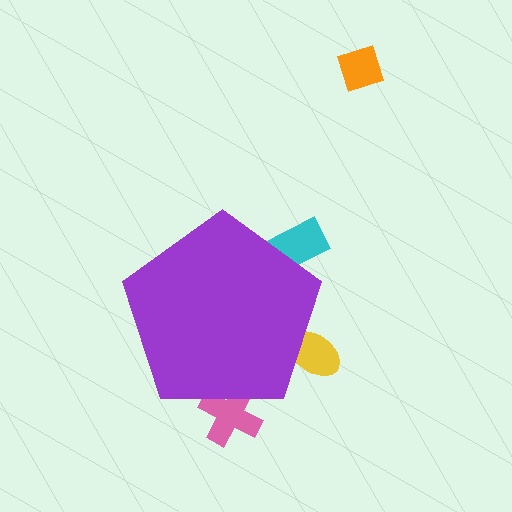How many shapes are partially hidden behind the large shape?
3 shapes are partially hidden.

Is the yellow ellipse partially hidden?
Yes, the yellow ellipse is partially hidden behind the purple pentagon.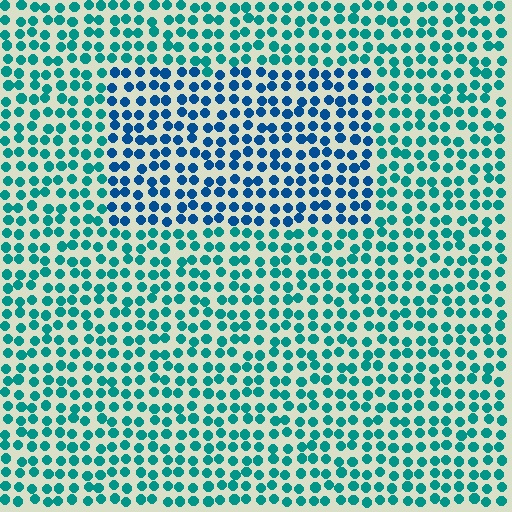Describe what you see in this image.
The image is filled with small teal elements in a uniform arrangement. A rectangle-shaped region is visible where the elements are tinted to a slightly different hue, forming a subtle color boundary.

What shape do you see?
I see a rectangle.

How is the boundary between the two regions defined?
The boundary is defined purely by a slight shift in hue (about 34 degrees). Spacing, size, and orientation are identical on both sides.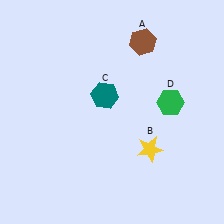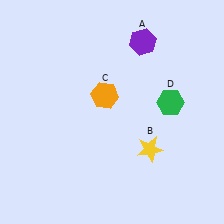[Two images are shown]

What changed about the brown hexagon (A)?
In Image 1, A is brown. In Image 2, it changed to purple.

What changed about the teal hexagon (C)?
In Image 1, C is teal. In Image 2, it changed to orange.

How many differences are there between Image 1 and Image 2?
There are 2 differences between the two images.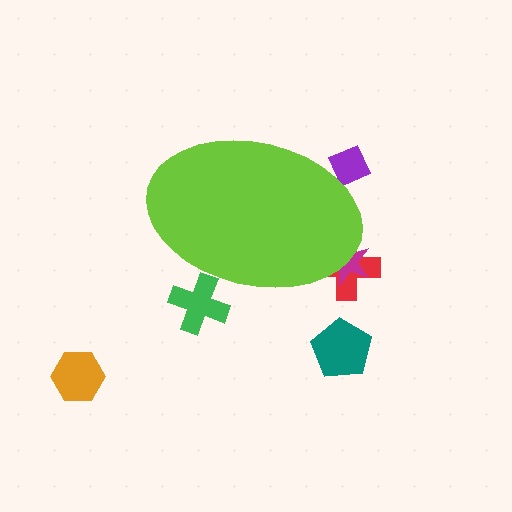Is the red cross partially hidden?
Yes, the red cross is partially hidden behind the lime ellipse.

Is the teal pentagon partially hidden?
No, the teal pentagon is fully visible.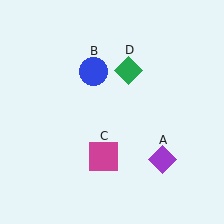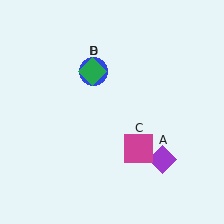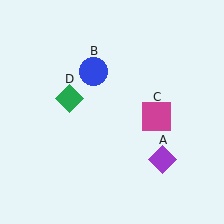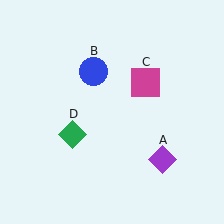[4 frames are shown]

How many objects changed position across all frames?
2 objects changed position: magenta square (object C), green diamond (object D).